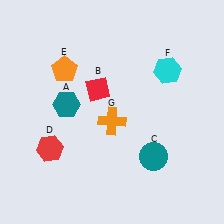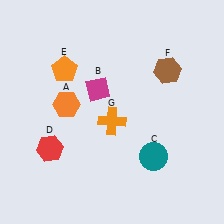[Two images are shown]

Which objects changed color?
A changed from teal to orange. B changed from red to magenta. F changed from cyan to brown.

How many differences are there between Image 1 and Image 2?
There are 3 differences between the two images.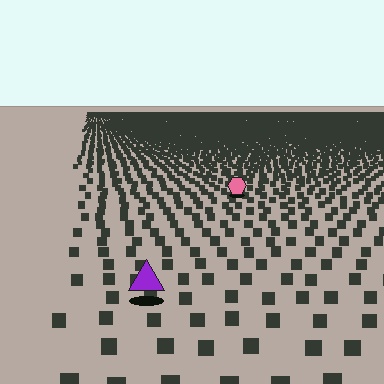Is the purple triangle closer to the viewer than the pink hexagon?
Yes. The purple triangle is closer — you can tell from the texture gradient: the ground texture is coarser near it.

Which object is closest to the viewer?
The purple triangle is closest. The texture marks near it are larger and more spread out.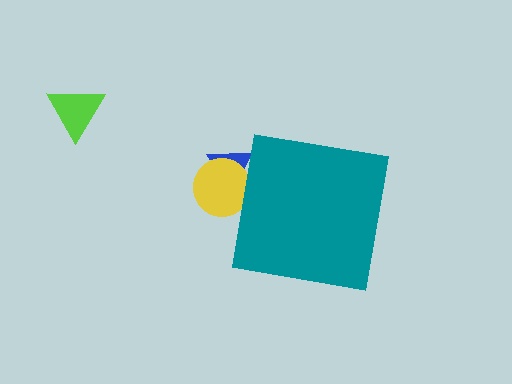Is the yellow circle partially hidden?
Yes, the yellow circle is partially hidden behind the teal square.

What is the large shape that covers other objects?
A teal square.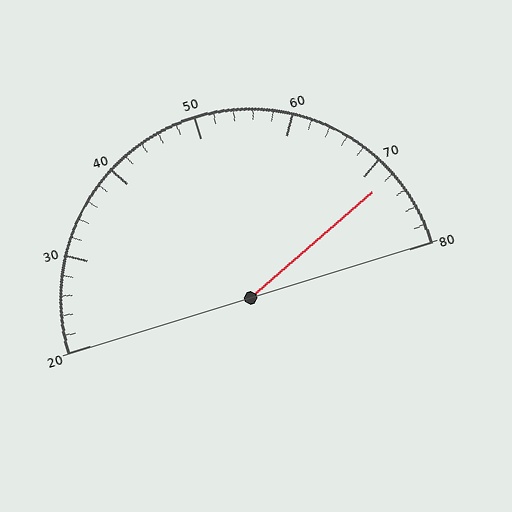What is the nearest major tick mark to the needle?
The nearest major tick mark is 70.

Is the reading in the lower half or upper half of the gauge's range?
The reading is in the upper half of the range (20 to 80).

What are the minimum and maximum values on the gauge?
The gauge ranges from 20 to 80.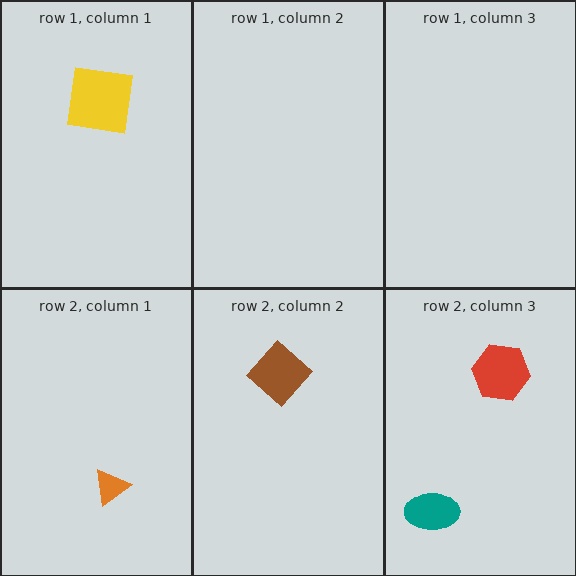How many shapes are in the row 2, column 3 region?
2.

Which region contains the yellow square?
The row 1, column 1 region.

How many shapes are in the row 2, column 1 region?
1.